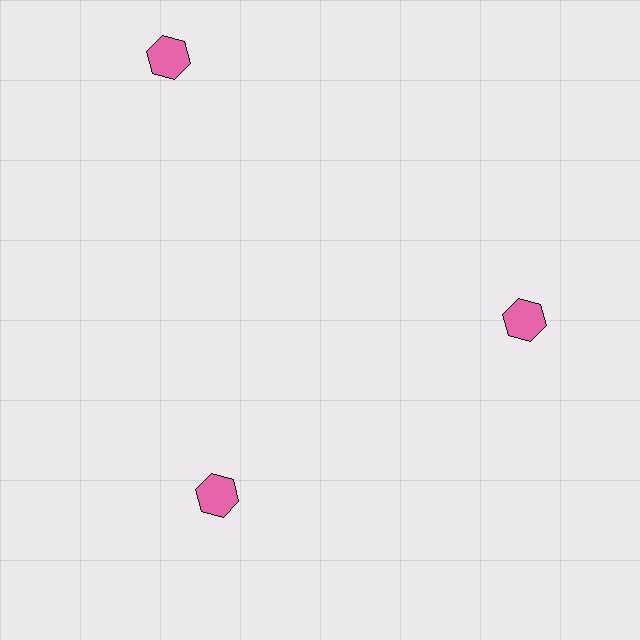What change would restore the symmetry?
The symmetry would be restored by moving it inward, back onto the ring so that all 3 hexagons sit at equal angles and equal distance from the center.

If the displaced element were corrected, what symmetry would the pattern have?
It would have 3-fold rotational symmetry — the pattern would map onto itself every 120 degrees.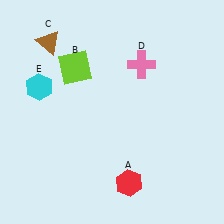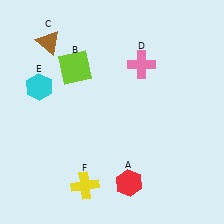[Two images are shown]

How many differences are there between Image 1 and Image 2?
There is 1 difference between the two images.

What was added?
A yellow cross (F) was added in Image 2.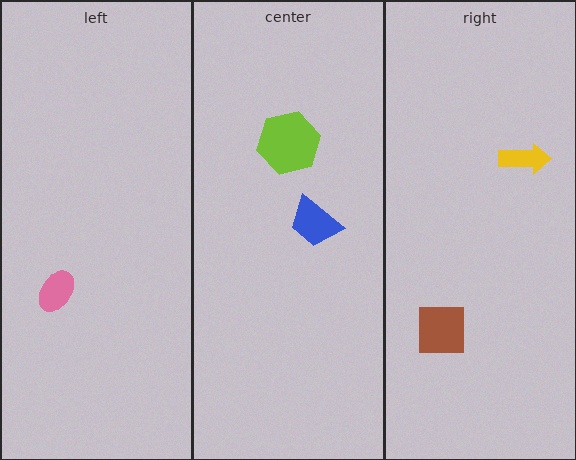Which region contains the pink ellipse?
The left region.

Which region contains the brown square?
The right region.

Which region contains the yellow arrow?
The right region.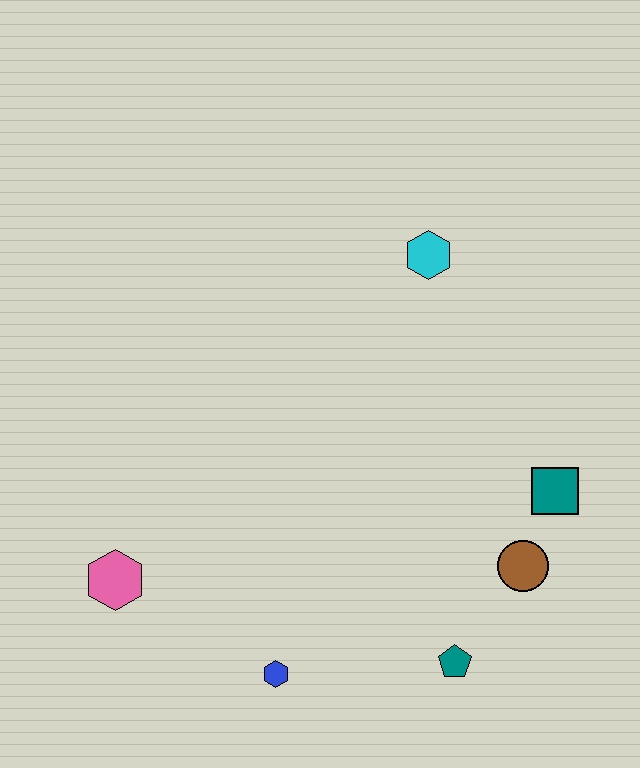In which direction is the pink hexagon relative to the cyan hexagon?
The pink hexagon is below the cyan hexagon.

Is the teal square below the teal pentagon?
No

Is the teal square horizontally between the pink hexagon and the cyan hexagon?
No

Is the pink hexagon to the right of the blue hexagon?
No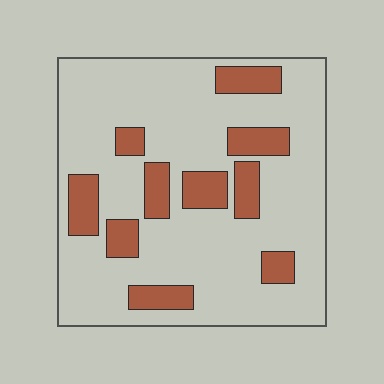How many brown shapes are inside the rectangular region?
10.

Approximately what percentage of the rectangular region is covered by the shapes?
Approximately 20%.